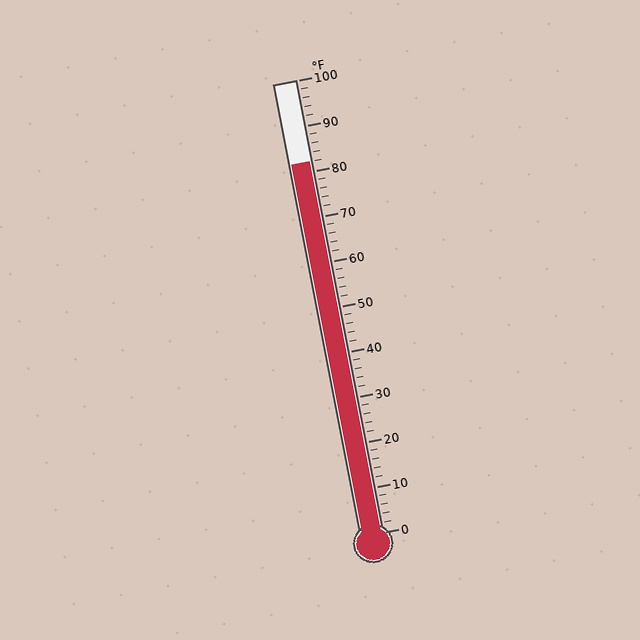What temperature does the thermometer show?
The thermometer shows approximately 82°F.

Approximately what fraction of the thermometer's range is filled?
The thermometer is filled to approximately 80% of its range.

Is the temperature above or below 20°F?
The temperature is above 20°F.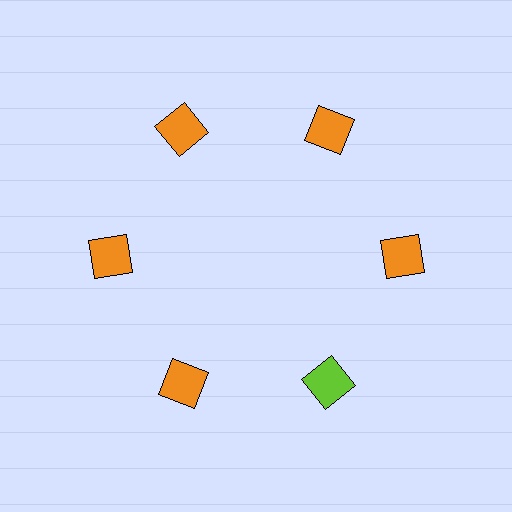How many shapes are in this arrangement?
There are 6 shapes arranged in a ring pattern.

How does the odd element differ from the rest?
It has a different color: lime instead of orange.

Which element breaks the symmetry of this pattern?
The lime square at roughly the 5 o'clock position breaks the symmetry. All other shapes are orange squares.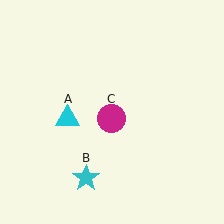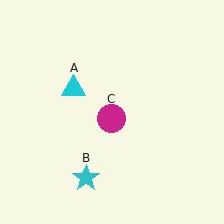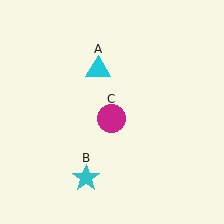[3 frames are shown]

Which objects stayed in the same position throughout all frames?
Cyan star (object B) and magenta circle (object C) remained stationary.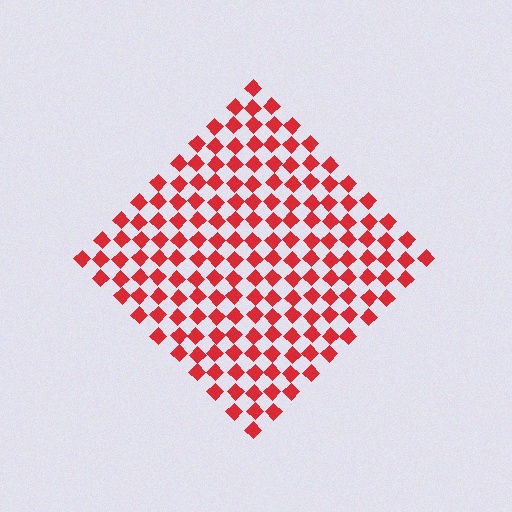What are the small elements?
The small elements are diamonds.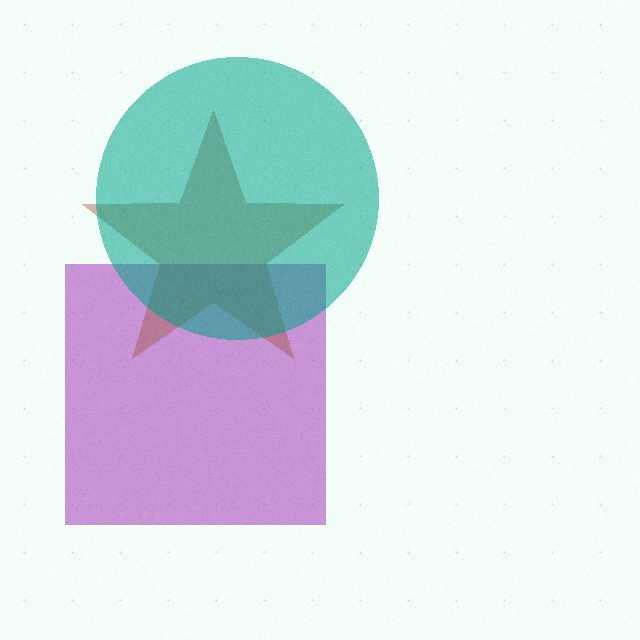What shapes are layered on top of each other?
The layered shapes are: a purple square, a brown star, a teal circle.